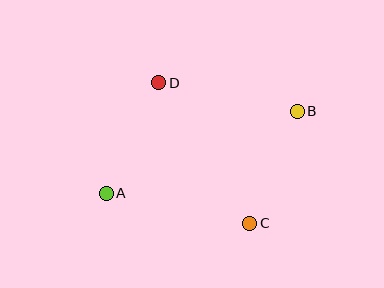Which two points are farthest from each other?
Points A and B are farthest from each other.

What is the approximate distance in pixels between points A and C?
The distance between A and C is approximately 146 pixels.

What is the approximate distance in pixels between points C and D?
The distance between C and D is approximately 168 pixels.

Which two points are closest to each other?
Points B and C are closest to each other.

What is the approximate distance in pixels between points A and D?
The distance between A and D is approximately 122 pixels.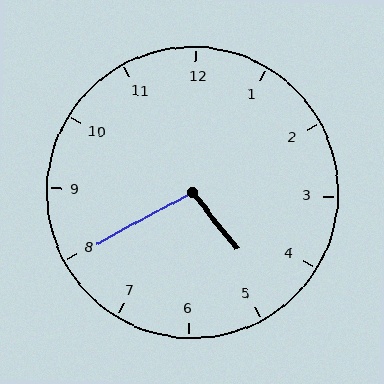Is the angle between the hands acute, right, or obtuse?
It is obtuse.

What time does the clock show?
4:40.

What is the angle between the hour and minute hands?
Approximately 100 degrees.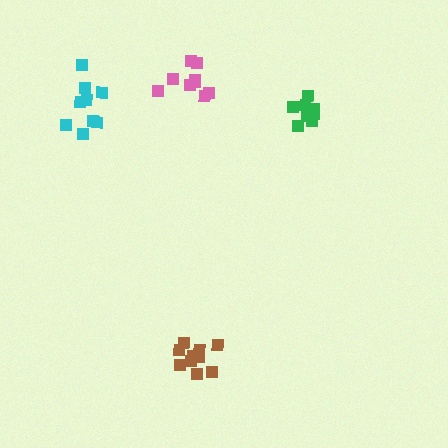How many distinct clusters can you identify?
There are 4 distinct clusters.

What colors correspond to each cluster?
The clusters are colored: cyan, pink, brown, green.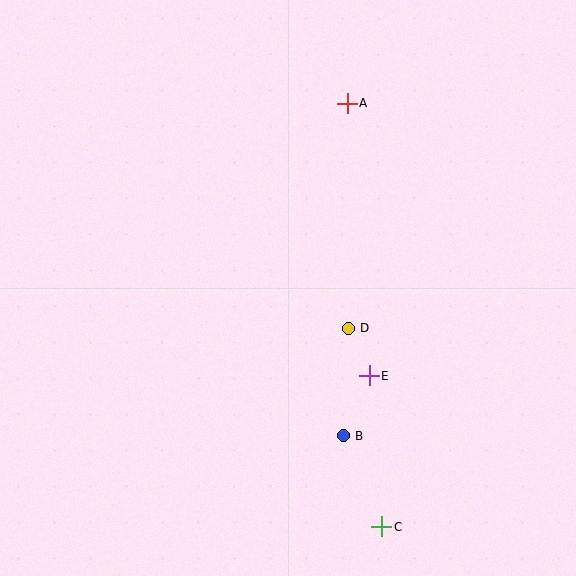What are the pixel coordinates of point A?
Point A is at (347, 103).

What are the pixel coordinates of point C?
Point C is at (382, 527).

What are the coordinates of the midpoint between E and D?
The midpoint between E and D is at (359, 352).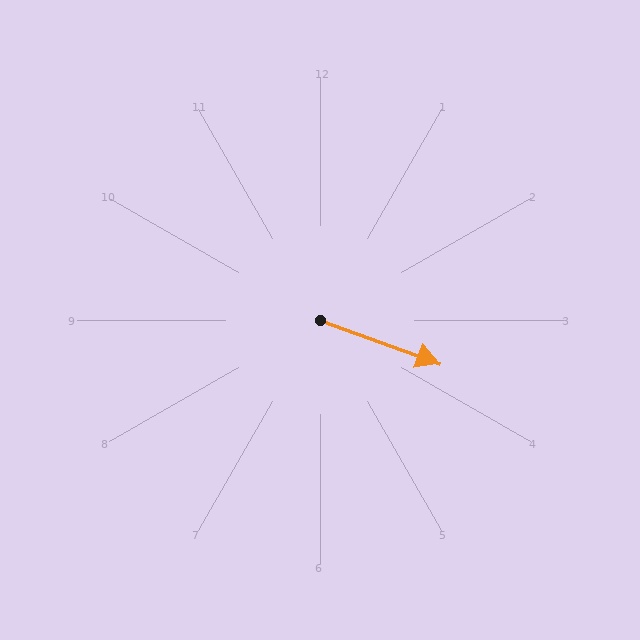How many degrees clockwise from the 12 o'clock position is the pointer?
Approximately 110 degrees.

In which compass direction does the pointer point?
East.